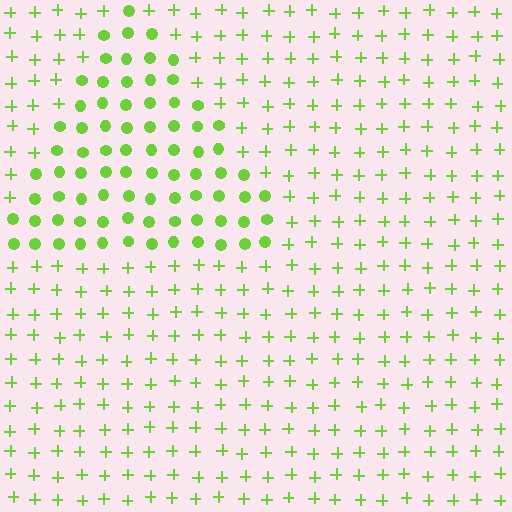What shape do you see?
I see a triangle.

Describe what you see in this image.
The image is filled with small lime elements arranged in a uniform grid. A triangle-shaped region contains circles, while the surrounding area contains plus signs. The boundary is defined purely by the change in element shape.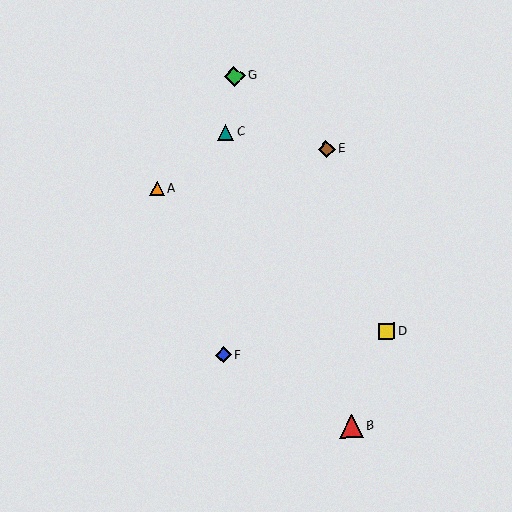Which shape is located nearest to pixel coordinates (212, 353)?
The blue diamond (labeled F) at (223, 355) is nearest to that location.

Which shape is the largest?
The red triangle (labeled B) is the largest.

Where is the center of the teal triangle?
The center of the teal triangle is at (226, 132).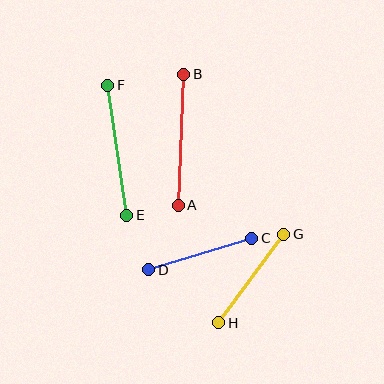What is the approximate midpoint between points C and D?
The midpoint is at approximately (200, 254) pixels.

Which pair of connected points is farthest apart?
Points A and B are farthest apart.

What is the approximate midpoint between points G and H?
The midpoint is at approximately (251, 279) pixels.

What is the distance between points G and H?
The distance is approximately 110 pixels.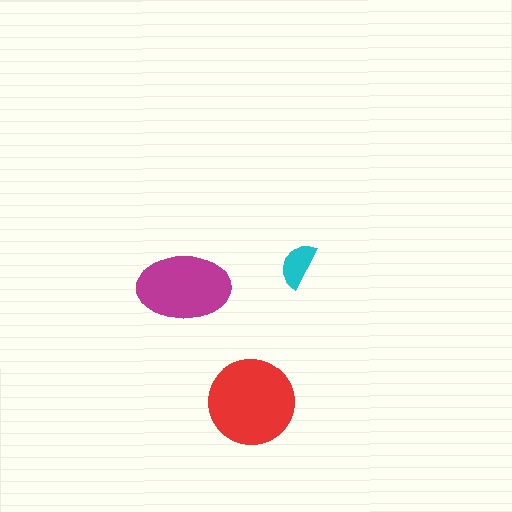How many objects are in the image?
There are 3 objects in the image.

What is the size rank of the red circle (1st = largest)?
1st.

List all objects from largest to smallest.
The red circle, the magenta ellipse, the cyan semicircle.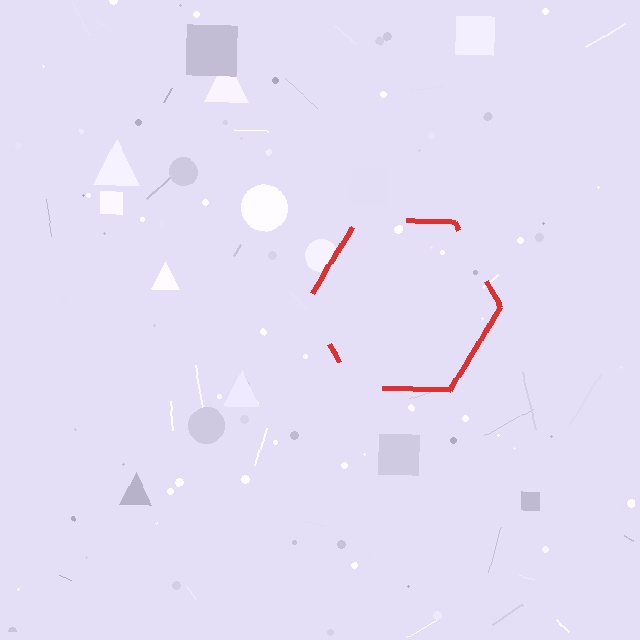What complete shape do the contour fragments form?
The contour fragments form a hexagon.